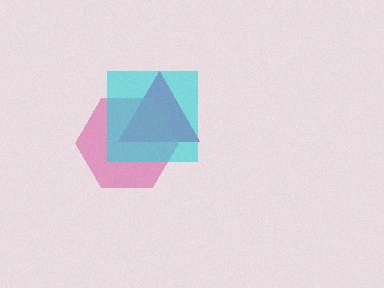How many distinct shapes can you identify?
There are 3 distinct shapes: a magenta triangle, a pink hexagon, a cyan square.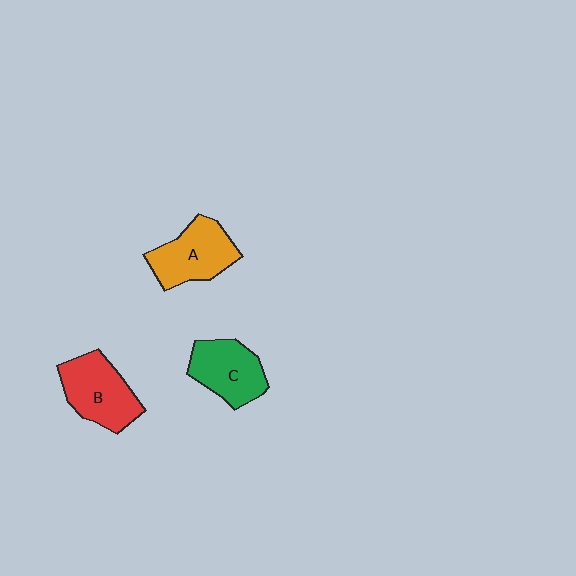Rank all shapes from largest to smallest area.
From largest to smallest: B (red), A (orange), C (green).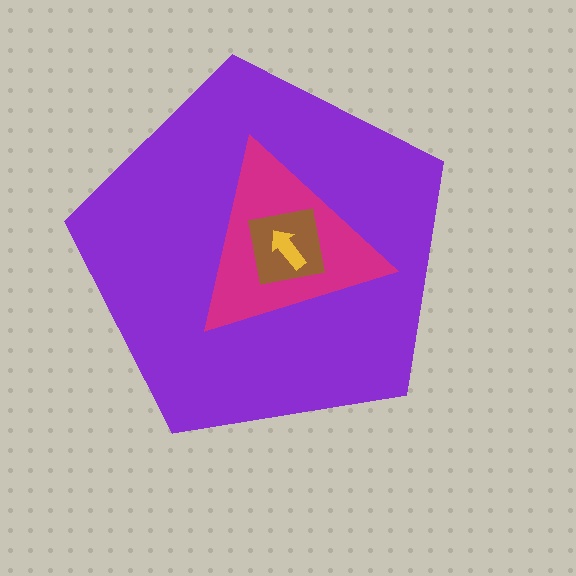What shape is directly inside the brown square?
The yellow arrow.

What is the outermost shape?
The purple pentagon.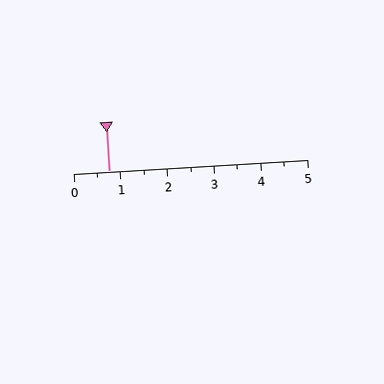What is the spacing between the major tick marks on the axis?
The major ticks are spaced 1 apart.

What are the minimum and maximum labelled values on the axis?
The axis runs from 0 to 5.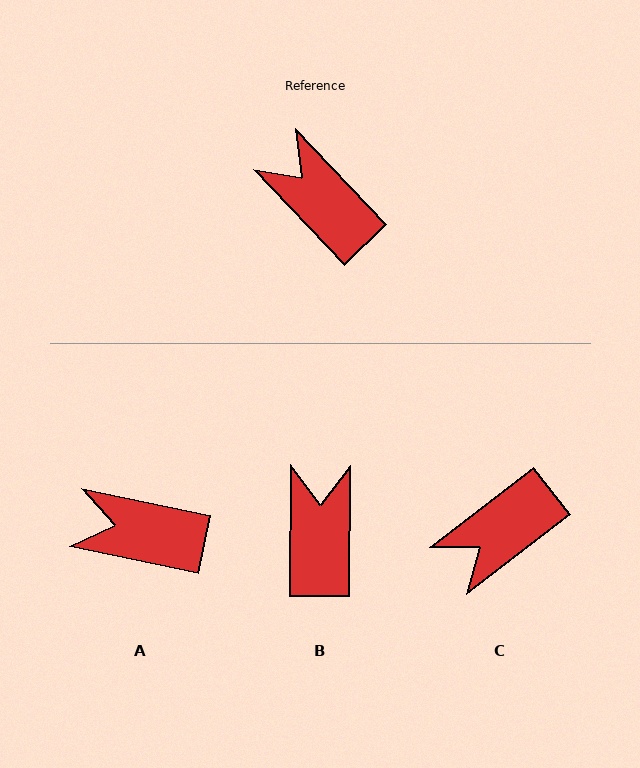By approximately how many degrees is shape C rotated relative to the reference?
Approximately 84 degrees counter-clockwise.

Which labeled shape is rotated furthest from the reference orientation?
C, about 84 degrees away.